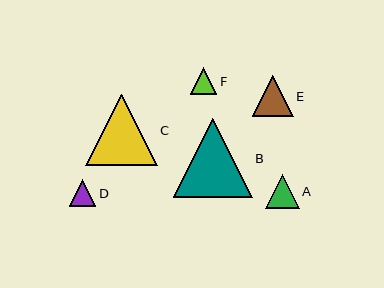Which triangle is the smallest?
Triangle D is the smallest with a size of approximately 27 pixels.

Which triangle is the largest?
Triangle B is the largest with a size of approximately 79 pixels.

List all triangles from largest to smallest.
From largest to smallest: B, C, E, A, F, D.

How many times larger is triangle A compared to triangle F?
Triangle A is approximately 1.3 times the size of triangle F.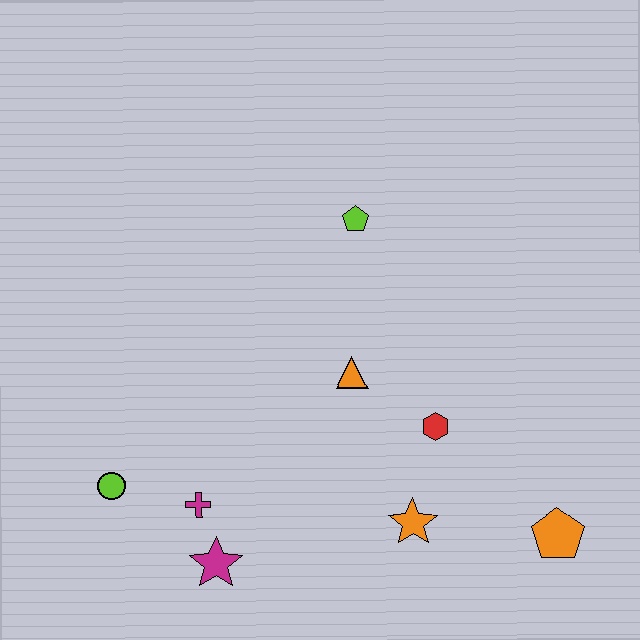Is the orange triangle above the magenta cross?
Yes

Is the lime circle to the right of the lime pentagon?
No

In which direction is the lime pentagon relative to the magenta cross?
The lime pentagon is above the magenta cross.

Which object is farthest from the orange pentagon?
The lime circle is farthest from the orange pentagon.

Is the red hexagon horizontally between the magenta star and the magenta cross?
No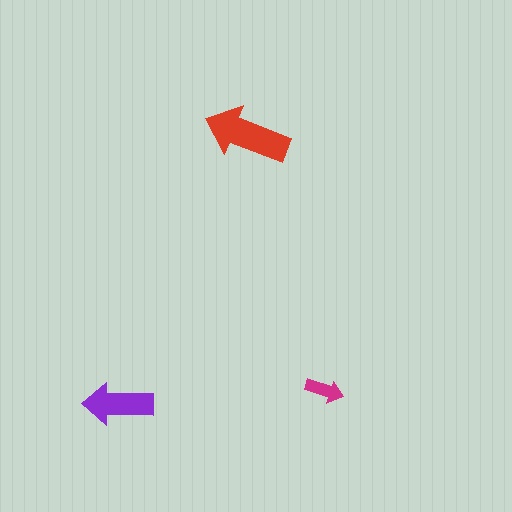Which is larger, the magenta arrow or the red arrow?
The red one.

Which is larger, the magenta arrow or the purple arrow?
The purple one.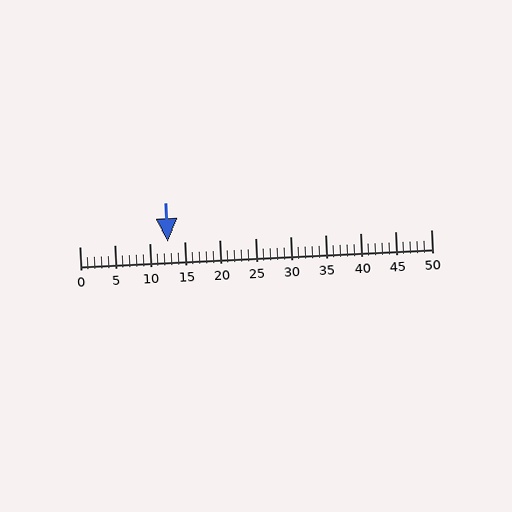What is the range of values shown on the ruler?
The ruler shows values from 0 to 50.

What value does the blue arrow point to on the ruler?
The blue arrow points to approximately 13.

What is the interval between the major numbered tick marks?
The major tick marks are spaced 5 units apart.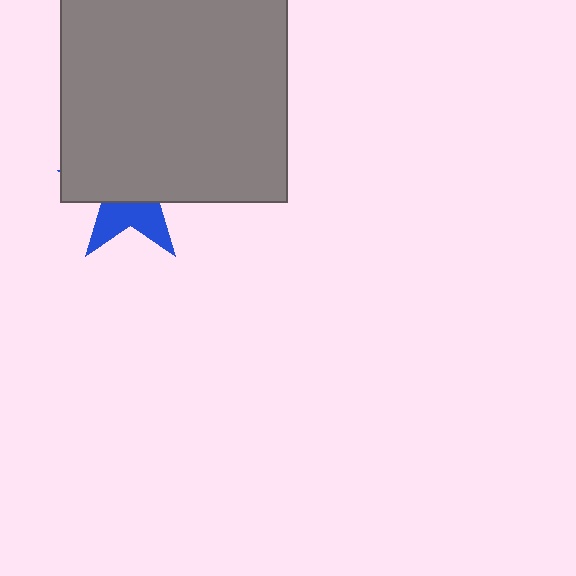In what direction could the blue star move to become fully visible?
The blue star could move down. That would shift it out from behind the gray rectangle entirely.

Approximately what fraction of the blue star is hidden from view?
Roughly 63% of the blue star is hidden behind the gray rectangle.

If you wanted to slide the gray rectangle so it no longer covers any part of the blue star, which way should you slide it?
Slide it up — that is the most direct way to separate the two shapes.